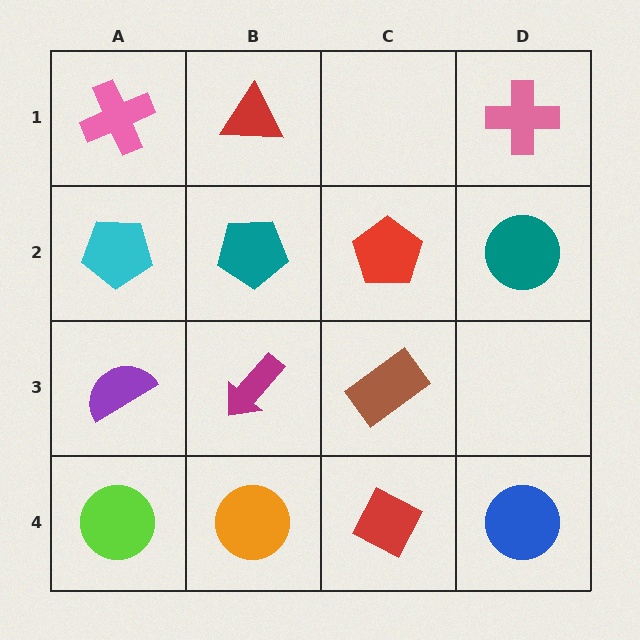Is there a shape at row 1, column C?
No, that cell is empty.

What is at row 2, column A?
A cyan pentagon.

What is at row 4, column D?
A blue circle.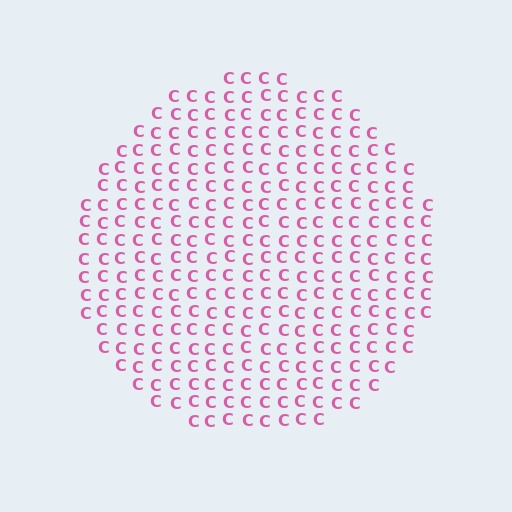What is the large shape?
The large shape is a circle.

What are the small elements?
The small elements are letter C's.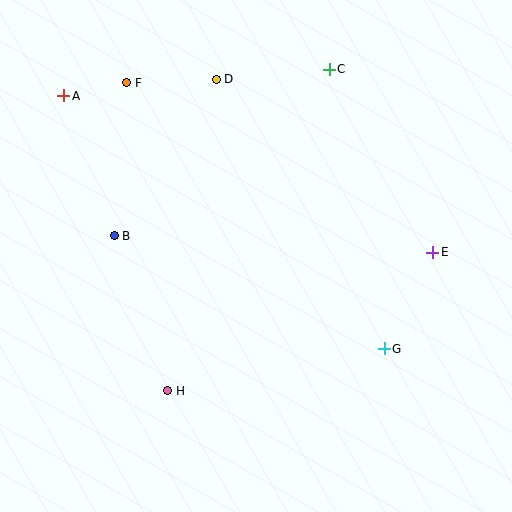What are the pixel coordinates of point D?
Point D is at (216, 79).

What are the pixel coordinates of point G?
Point G is at (384, 349).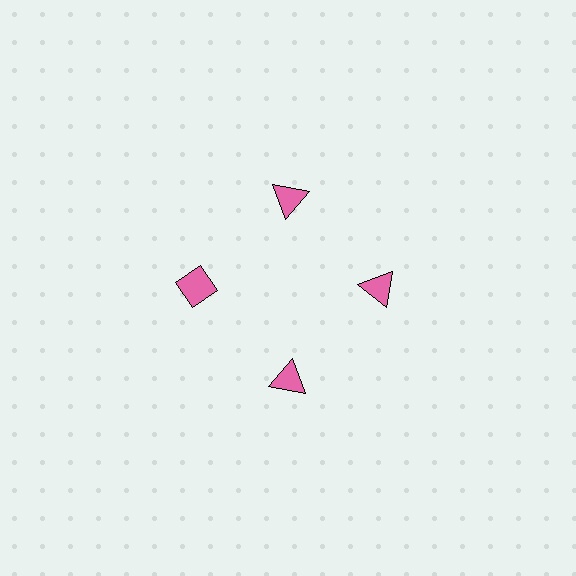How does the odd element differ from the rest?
It has a different shape: diamond instead of triangle.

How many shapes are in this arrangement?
There are 4 shapes arranged in a ring pattern.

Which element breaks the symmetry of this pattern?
The pink diamond at roughly the 9 o'clock position breaks the symmetry. All other shapes are pink triangles.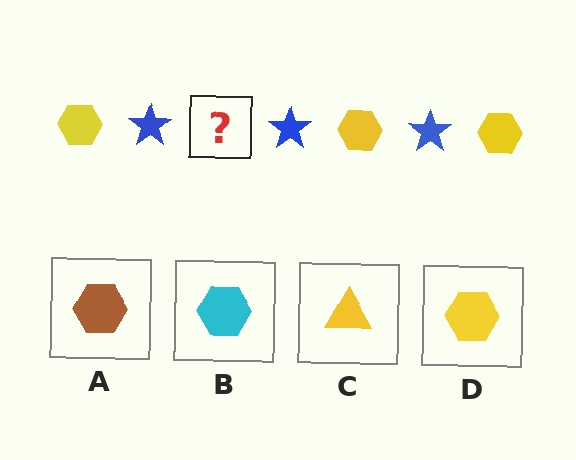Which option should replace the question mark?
Option D.